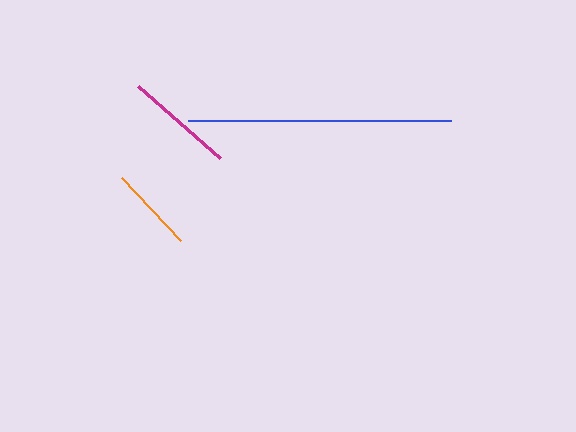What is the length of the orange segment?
The orange segment is approximately 86 pixels long.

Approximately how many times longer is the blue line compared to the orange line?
The blue line is approximately 3.0 times the length of the orange line.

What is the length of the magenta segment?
The magenta segment is approximately 109 pixels long.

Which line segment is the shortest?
The orange line is the shortest at approximately 86 pixels.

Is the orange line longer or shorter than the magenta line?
The magenta line is longer than the orange line.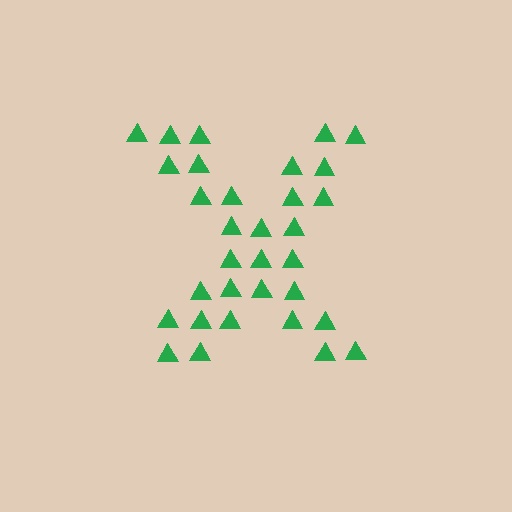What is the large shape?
The large shape is the letter X.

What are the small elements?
The small elements are triangles.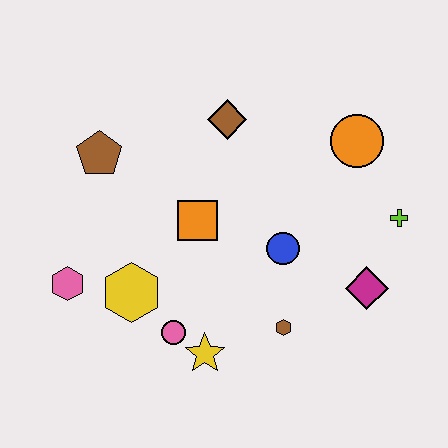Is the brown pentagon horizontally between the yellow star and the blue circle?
No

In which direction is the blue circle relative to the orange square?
The blue circle is to the right of the orange square.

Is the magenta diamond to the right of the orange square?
Yes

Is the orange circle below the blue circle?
No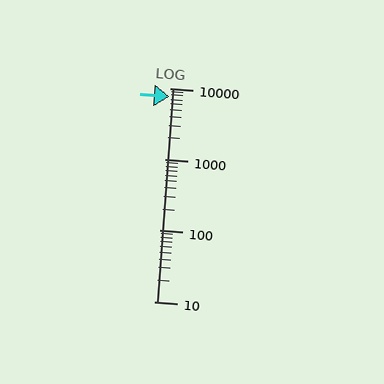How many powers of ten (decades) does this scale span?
The scale spans 3 decades, from 10 to 10000.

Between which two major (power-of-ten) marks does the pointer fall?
The pointer is between 1000 and 10000.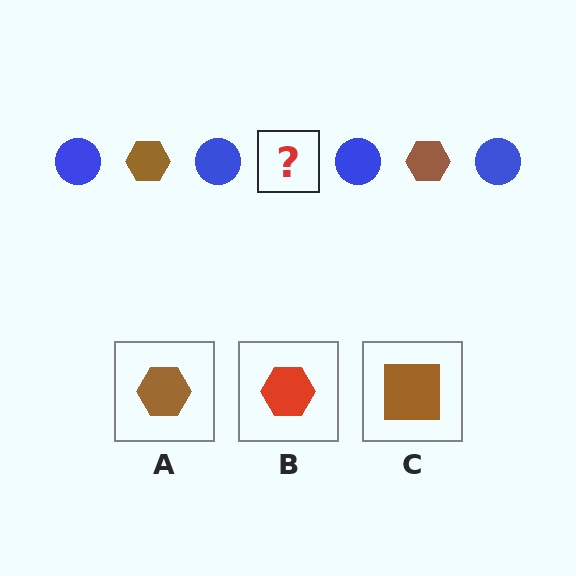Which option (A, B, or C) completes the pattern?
A.